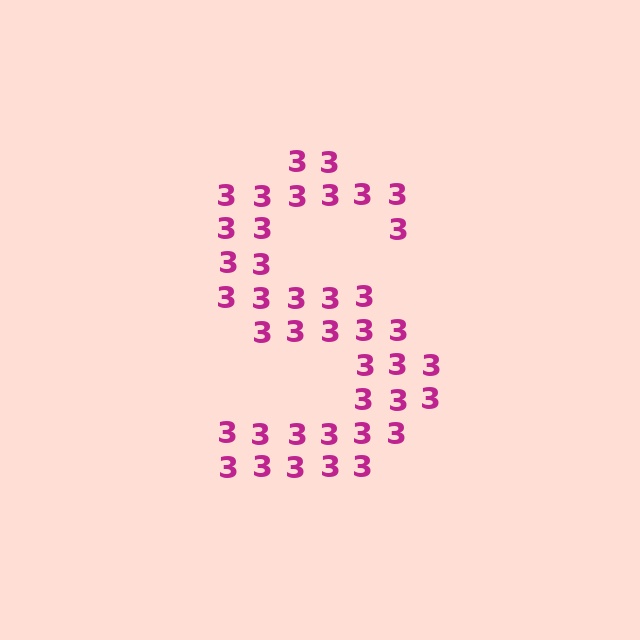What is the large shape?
The large shape is the letter S.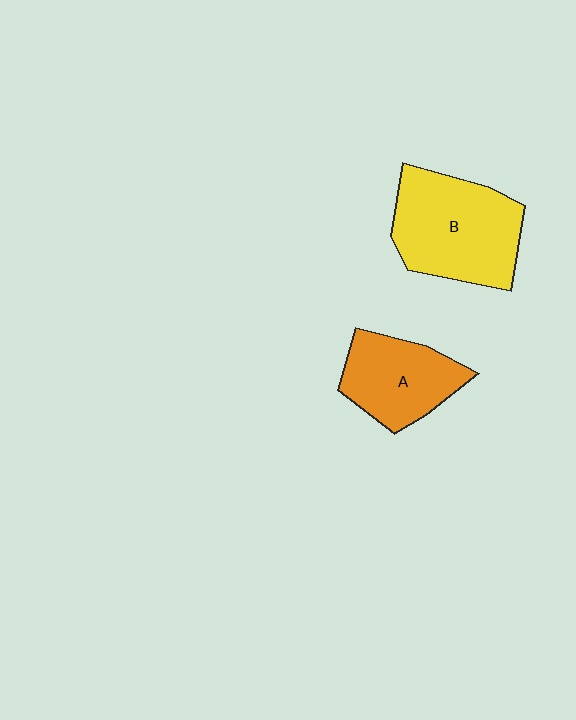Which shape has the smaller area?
Shape A (orange).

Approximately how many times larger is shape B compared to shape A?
Approximately 1.4 times.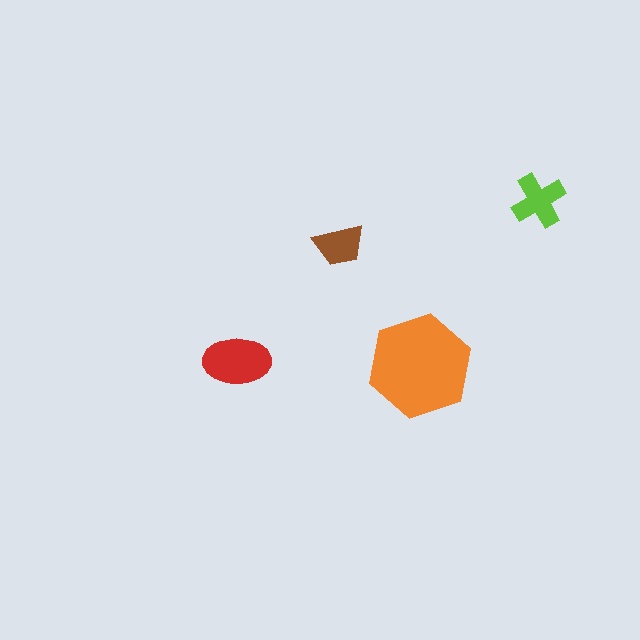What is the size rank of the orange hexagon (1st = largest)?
1st.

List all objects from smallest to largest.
The brown trapezoid, the lime cross, the red ellipse, the orange hexagon.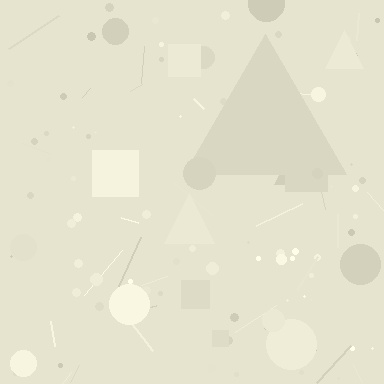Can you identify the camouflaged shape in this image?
The camouflaged shape is a triangle.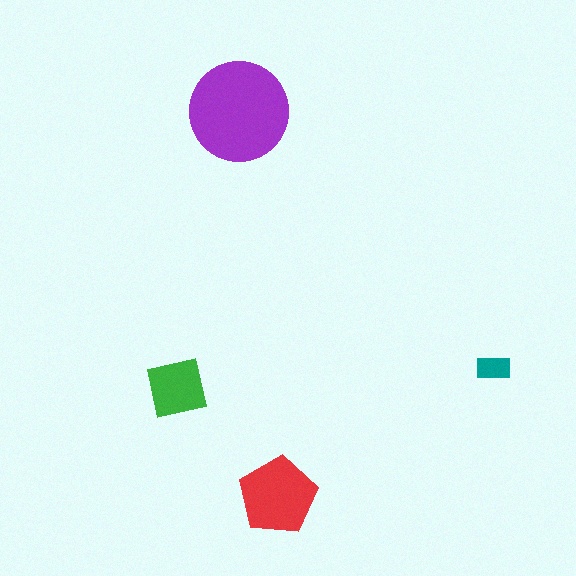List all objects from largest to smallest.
The purple circle, the red pentagon, the green square, the teal rectangle.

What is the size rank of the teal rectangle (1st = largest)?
4th.